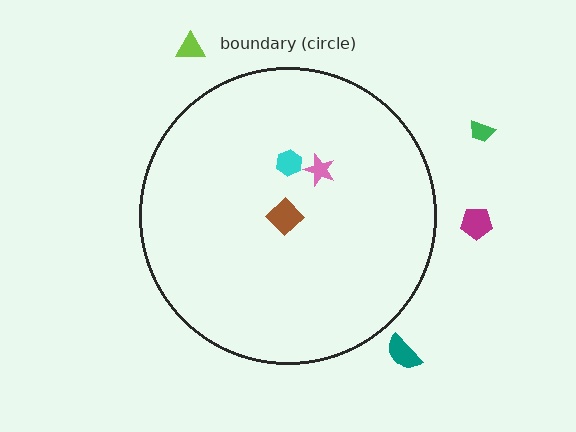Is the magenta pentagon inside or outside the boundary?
Outside.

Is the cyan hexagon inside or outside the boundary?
Inside.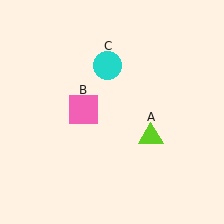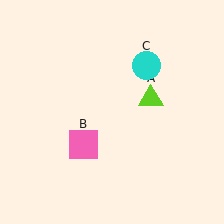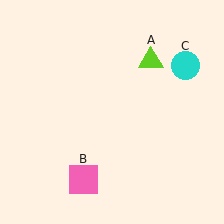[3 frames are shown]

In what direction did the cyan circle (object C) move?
The cyan circle (object C) moved right.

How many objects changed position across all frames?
3 objects changed position: lime triangle (object A), pink square (object B), cyan circle (object C).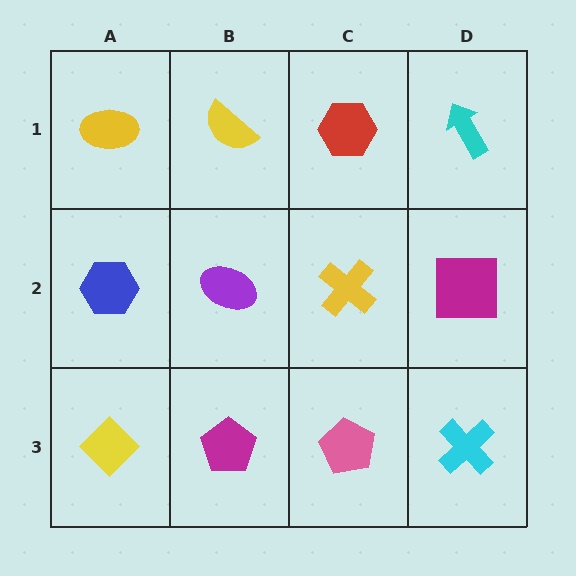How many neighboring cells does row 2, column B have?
4.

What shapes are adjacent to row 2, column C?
A red hexagon (row 1, column C), a pink pentagon (row 3, column C), a purple ellipse (row 2, column B), a magenta square (row 2, column D).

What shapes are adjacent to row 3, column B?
A purple ellipse (row 2, column B), a yellow diamond (row 3, column A), a pink pentagon (row 3, column C).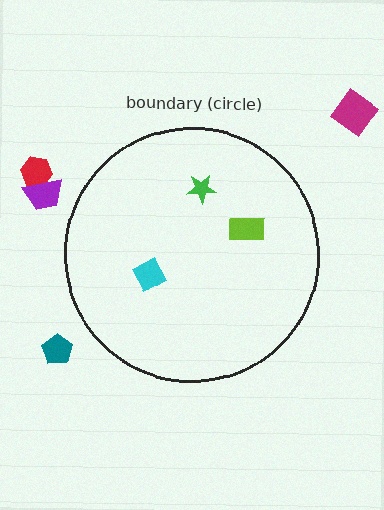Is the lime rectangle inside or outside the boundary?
Inside.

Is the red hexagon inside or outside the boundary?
Outside.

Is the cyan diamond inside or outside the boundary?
Inside.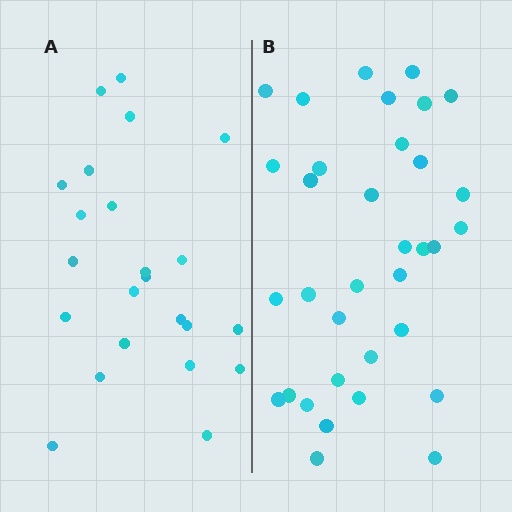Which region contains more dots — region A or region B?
Region B (the right region) has more dots.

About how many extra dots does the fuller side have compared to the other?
Region B has roughly 12 or so more dots than region A.